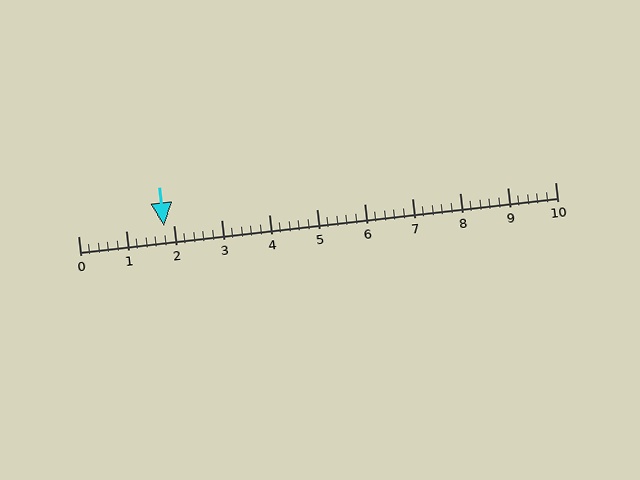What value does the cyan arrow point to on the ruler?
The cyan arrow points to approximately 1.8.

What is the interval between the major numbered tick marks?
The major tick marks are spaced 1 units apart.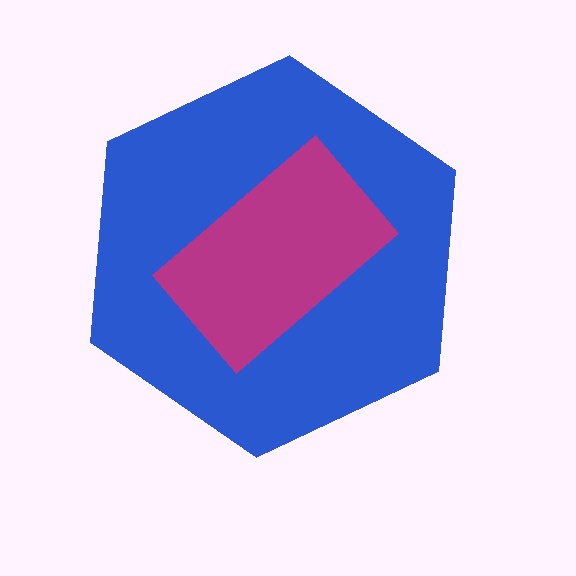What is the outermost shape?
The blue hexagon.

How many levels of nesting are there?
2.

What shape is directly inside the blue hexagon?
The magenta rectangle.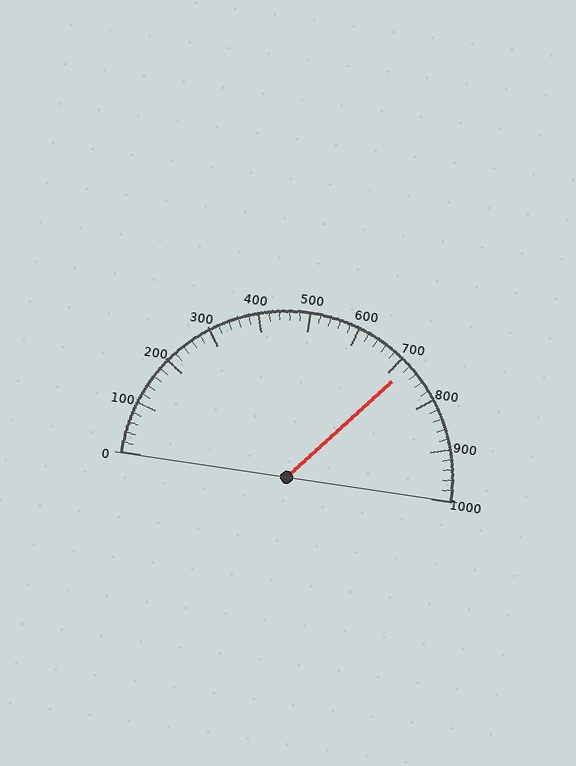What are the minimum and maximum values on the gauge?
The gauge ranges from 0 to 1000.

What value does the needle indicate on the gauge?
The needle indicates approximately 720.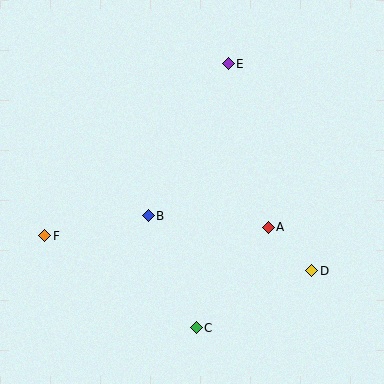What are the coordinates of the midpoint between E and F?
The midpoint between E and F is at (136, 150).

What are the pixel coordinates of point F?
Point F is at (45, 236).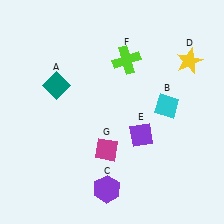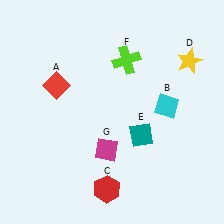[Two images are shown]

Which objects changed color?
A changed from teal to red. C changed from purple to red. E changed from purple to teal.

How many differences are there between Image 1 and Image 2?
There are 3 differences between the two images.